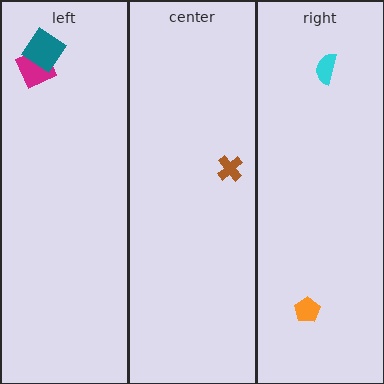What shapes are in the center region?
The brown cross.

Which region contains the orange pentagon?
The right region.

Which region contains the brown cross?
The center region.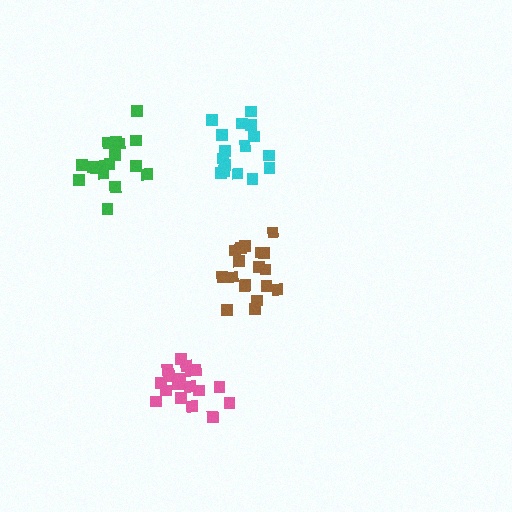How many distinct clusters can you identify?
There are 4 distinct clusters.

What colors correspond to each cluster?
The clusters are colored: pink, green, cyan, brown.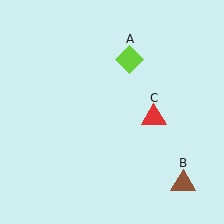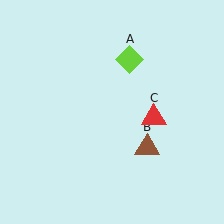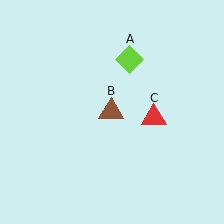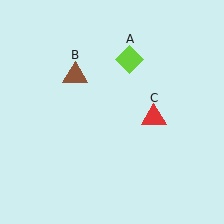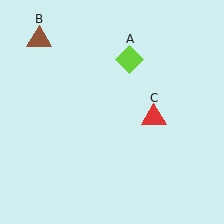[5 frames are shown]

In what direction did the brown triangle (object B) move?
The brown triangle (object B) moved up and to the left.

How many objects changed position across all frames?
1 object changed position: brown triangle (object B).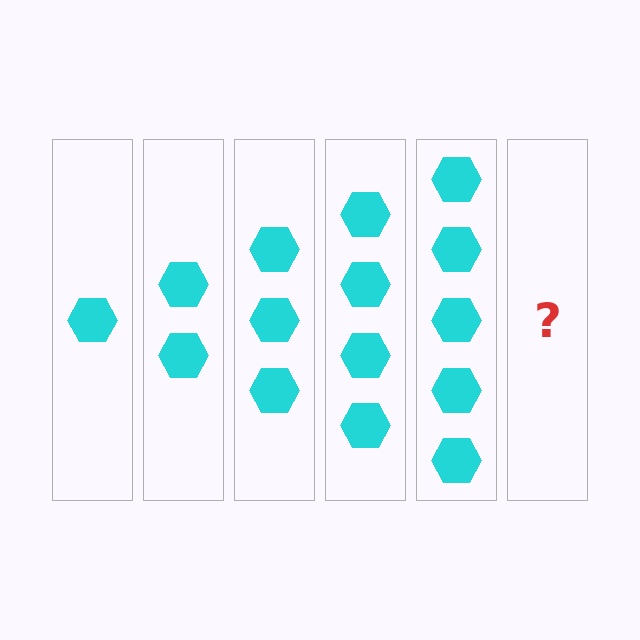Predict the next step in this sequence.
The next step is 6 hexagons.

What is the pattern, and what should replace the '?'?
The pattern is that each step adds one more hexagon. The '?' should be 6 hexagons.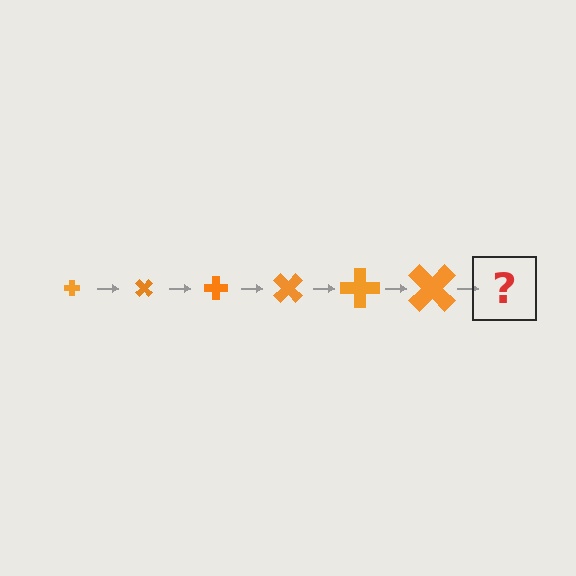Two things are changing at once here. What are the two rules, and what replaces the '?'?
The two rules are that the cross grows larger each step and it rotates 45 degrees each step. The '?' should be a cross, larger than the previous one and rotated 270 degrees from the start.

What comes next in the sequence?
The next element should be a cross, larger than the previous one and rotated 270 degrees from the start.